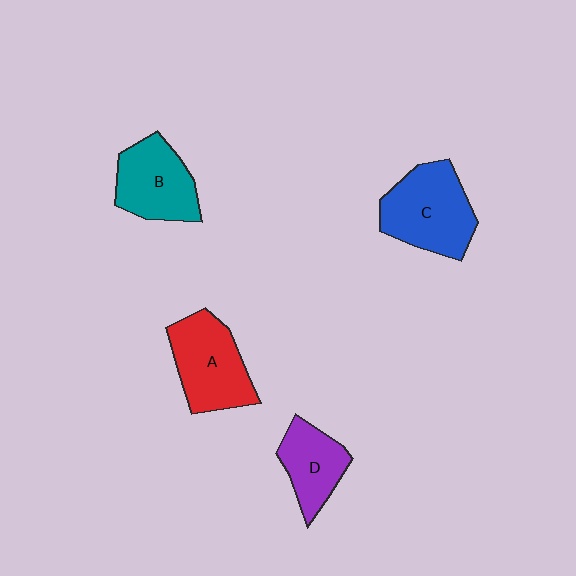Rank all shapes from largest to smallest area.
From largest to smallest: C (blue), A (red), B (teal), D (purple).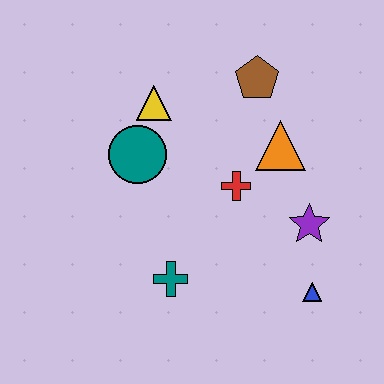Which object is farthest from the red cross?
The blue triangle is farthest from the red cross.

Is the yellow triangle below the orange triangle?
No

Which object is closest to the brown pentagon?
The orange triangle is closest to the brown pentagon.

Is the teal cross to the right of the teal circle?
Yes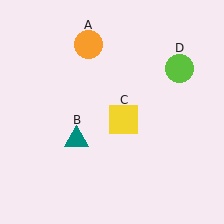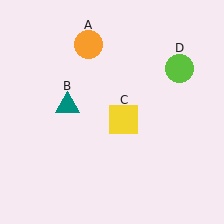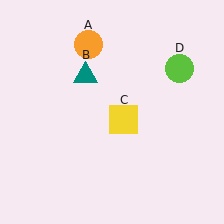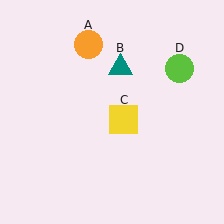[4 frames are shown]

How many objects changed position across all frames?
1 object changed position: teal triangle (object B).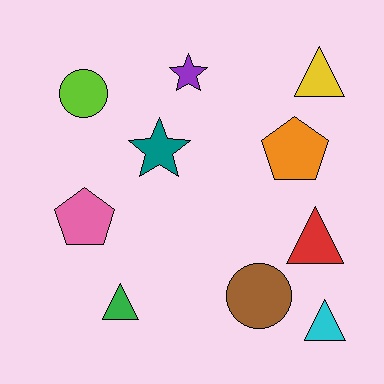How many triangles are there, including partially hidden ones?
There are 4 triangles.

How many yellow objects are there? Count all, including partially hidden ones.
There is 1 yellow object.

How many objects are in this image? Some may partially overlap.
There are 10 objects.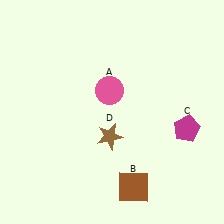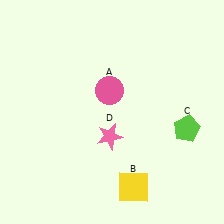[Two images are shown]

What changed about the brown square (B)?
In Image 1, B is brown. In Image 2, it changed to yellow.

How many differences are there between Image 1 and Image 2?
There are 3 differences between the two images.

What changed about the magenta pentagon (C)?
In Image 1, C is magenta. In Image 2, it changed to lime.